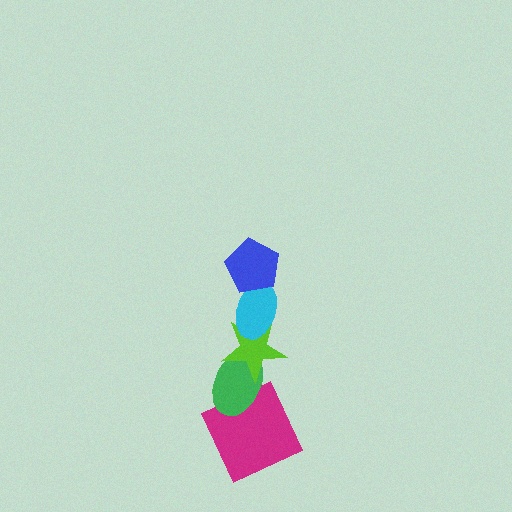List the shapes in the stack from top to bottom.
From top to bottom: the blue pentagon, the cyan ellipse, the lime star, the green ellipse, the magenta square.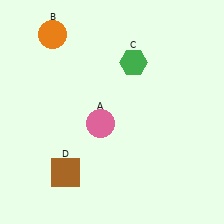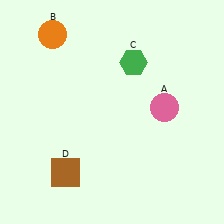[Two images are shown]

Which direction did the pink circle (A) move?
The pink circle (A) moved right.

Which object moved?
The pink circle (A) moved right.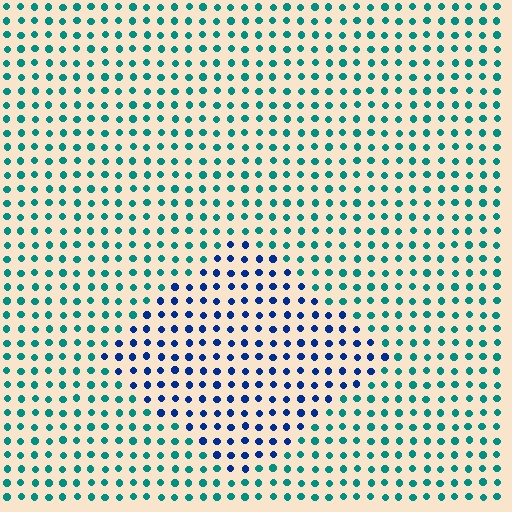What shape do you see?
I see a diamond.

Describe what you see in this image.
The image is filled with small teal elements in a uniform arrangement. A diamond-shaped region is visible where the elements are tinted to a slightly different hue, forming a subtle color boundary.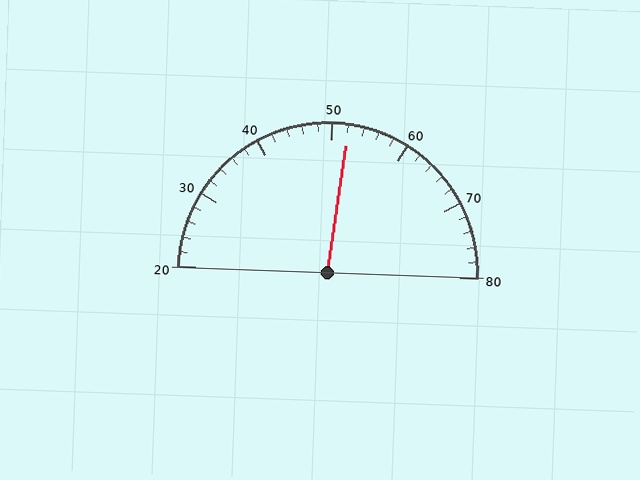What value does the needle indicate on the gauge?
The needle indicates approximately 52.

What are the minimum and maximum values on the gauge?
The gauge ranges from 20 to 80.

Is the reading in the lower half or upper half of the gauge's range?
The reading is in the upper half of the range (20 to 80).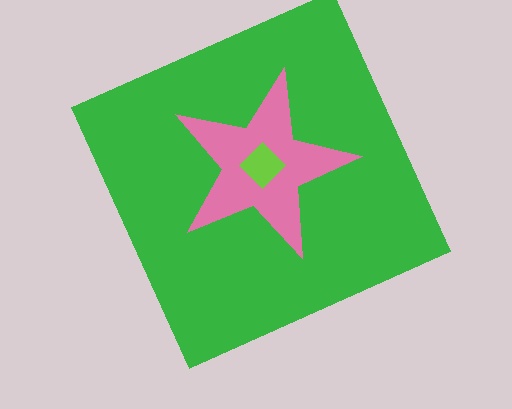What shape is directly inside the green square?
The pink star.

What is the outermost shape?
The green square.